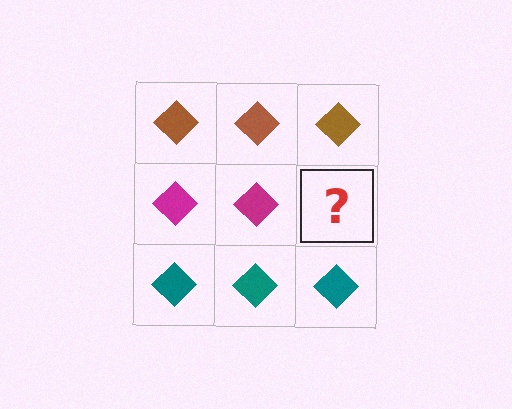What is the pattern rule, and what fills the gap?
The rule is that each row has a consistent color. The gap should be filled with a magenta diamond.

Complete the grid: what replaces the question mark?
The question mark should be replaced with a magenta diamond.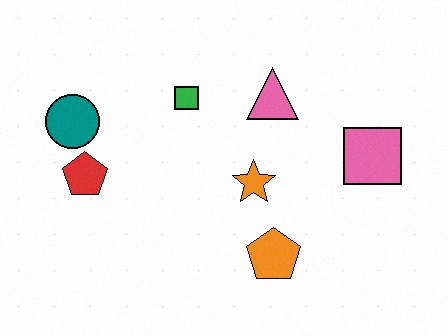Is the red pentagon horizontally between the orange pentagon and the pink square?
No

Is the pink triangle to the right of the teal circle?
Yes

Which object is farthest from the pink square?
The teal circle is farthest from the pink square.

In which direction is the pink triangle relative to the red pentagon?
The pink triangle is to the right of the red pentagon.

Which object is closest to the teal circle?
The red pentagon is closest to the teal circle.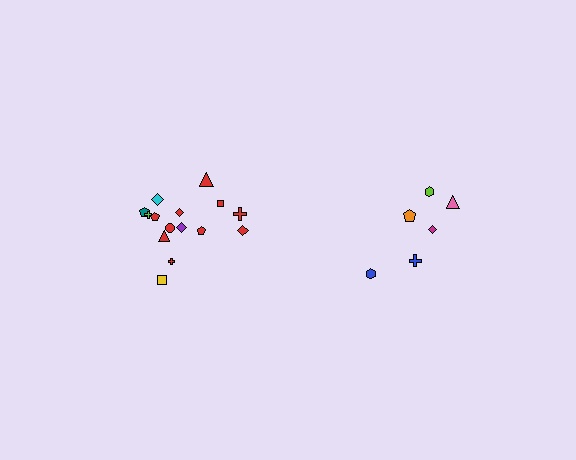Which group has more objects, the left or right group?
The left group.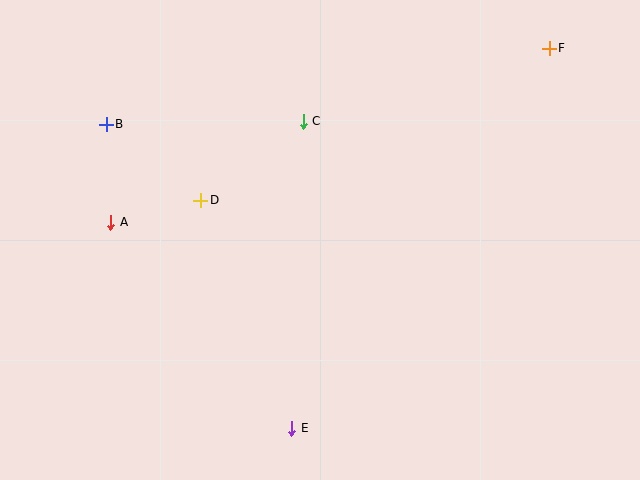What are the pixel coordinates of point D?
Point D is at (201, 200).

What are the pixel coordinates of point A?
Point A is at (111, 222).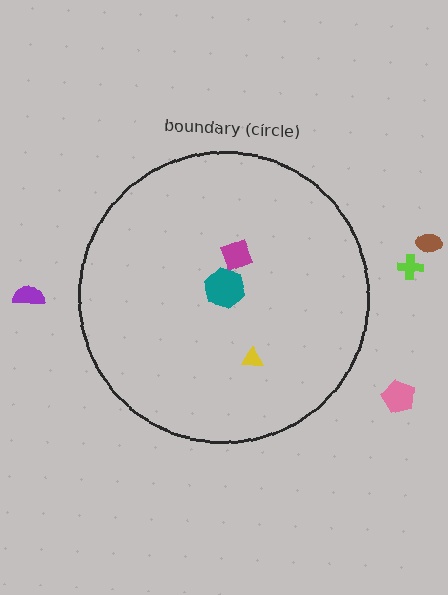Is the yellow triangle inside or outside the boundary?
Inside.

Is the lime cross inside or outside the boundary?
Outside.